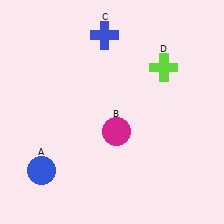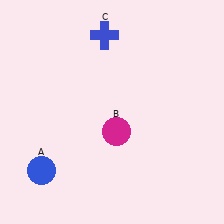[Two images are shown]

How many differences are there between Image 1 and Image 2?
There is 1 difference between the two images.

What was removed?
The lime cross (D) was removed in Image 2.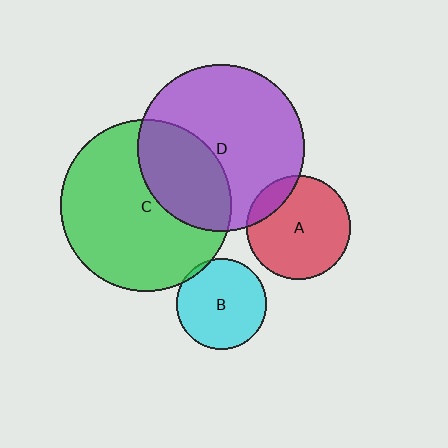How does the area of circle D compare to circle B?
Approximately 3.4 times.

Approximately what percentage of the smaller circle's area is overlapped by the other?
Approximately 15%.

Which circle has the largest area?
Circle C (green).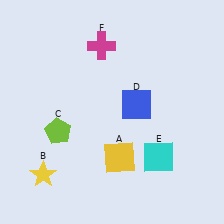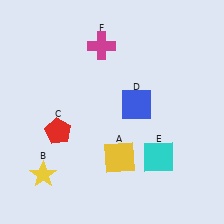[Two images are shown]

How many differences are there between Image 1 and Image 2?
There is 1 difference between the two images.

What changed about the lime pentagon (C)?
In Image 1, C is lime. In Image 2, it changed to red.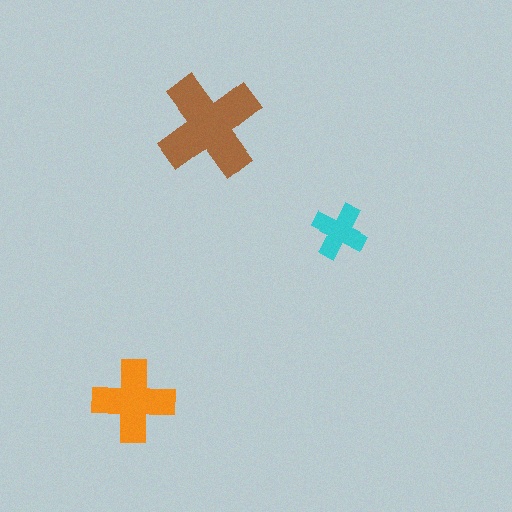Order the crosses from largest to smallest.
the brown one, the orange one, the cyan one.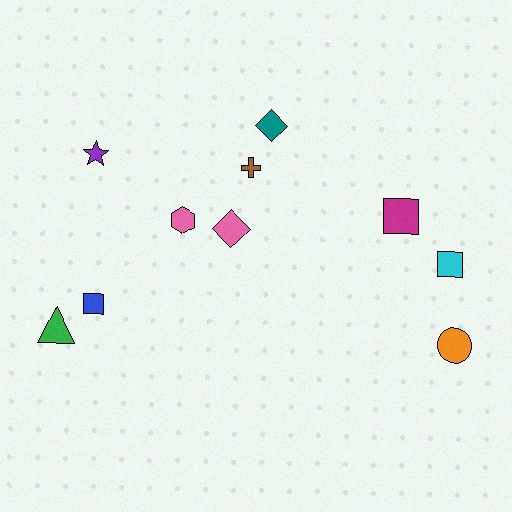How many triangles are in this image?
There is 1 triangle.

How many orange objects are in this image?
There is 1 orange object.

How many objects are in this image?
There are 10 objects.